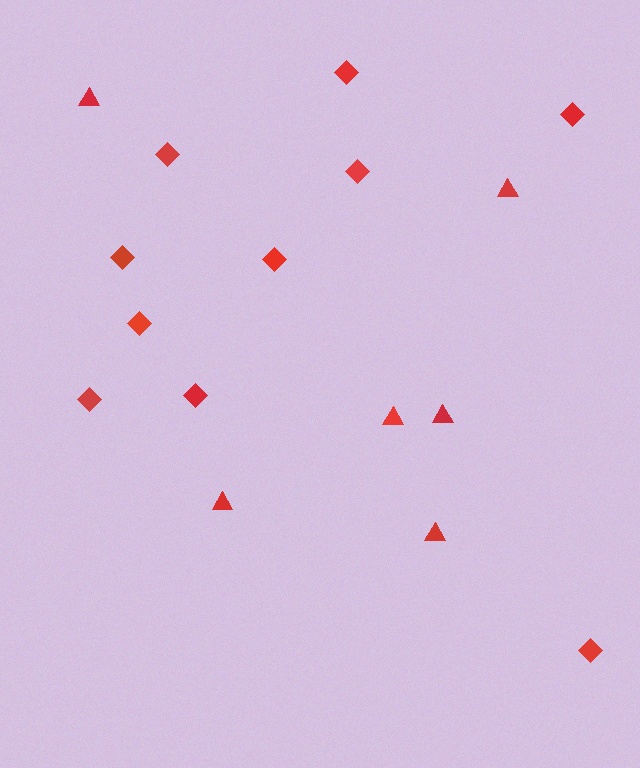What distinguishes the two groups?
There are 2 groups: one group of triangles (6) and one group of diamonds (10).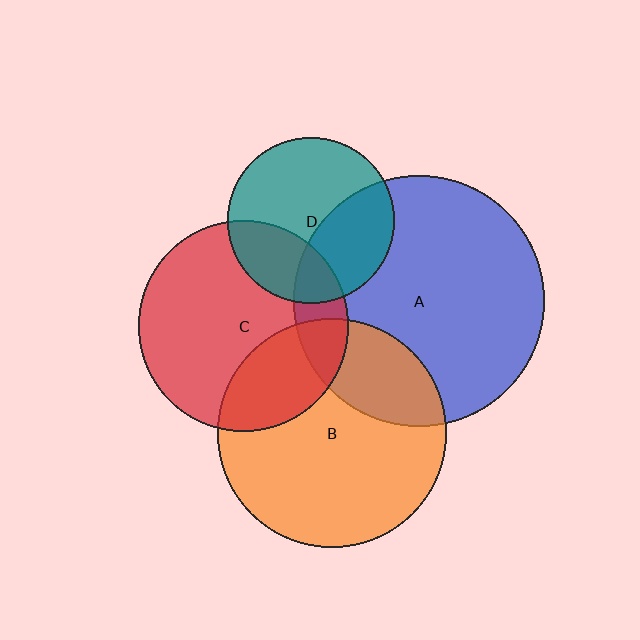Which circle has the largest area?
Circle A (blue).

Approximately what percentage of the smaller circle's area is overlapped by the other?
Approximately 25%.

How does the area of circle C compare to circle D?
Approximately 1.6 times.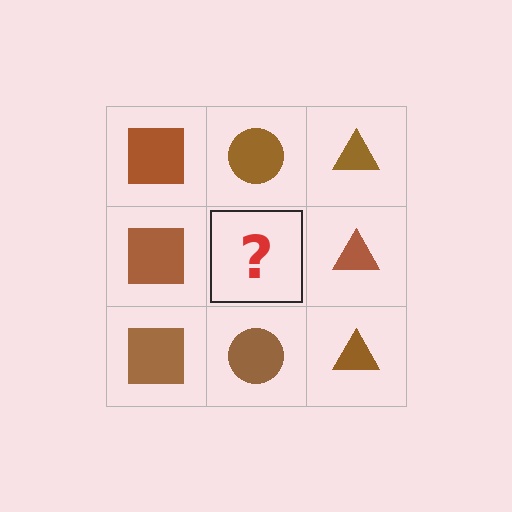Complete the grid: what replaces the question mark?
The question mark should be replaced with a brown circle.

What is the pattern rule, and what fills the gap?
The rule is that each column has a consistent shape. The gap should be filled with a brown circle.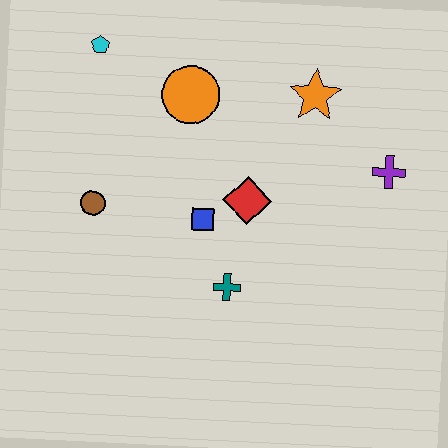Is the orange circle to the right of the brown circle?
Yes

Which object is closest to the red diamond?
The blue square is closest to the red diamond.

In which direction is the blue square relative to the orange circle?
The blue square is below the orange circle.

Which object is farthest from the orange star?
The brown circle is farthest from the orange star.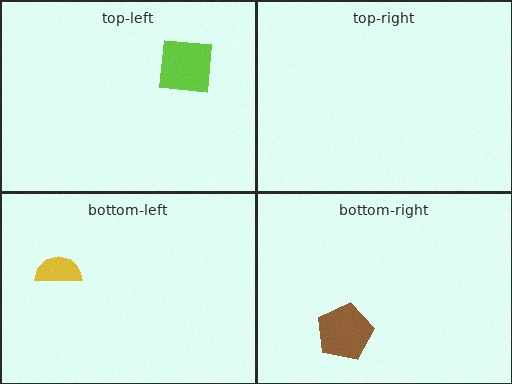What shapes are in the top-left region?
The lime square.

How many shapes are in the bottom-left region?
1.